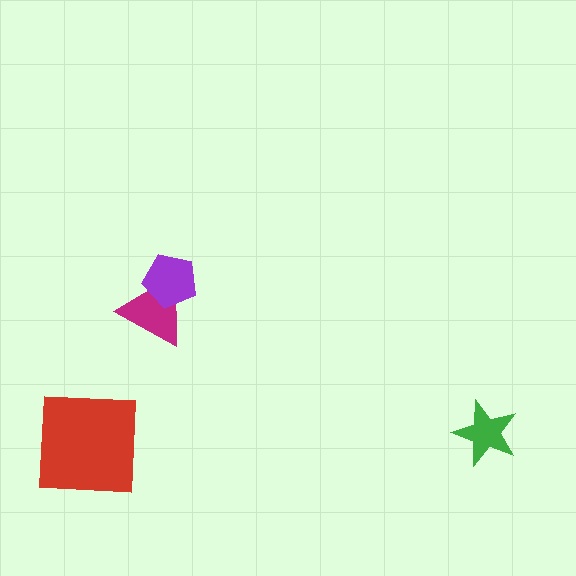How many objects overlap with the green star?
0 objects overlap with the green star.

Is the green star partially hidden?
No, no other shape covers it.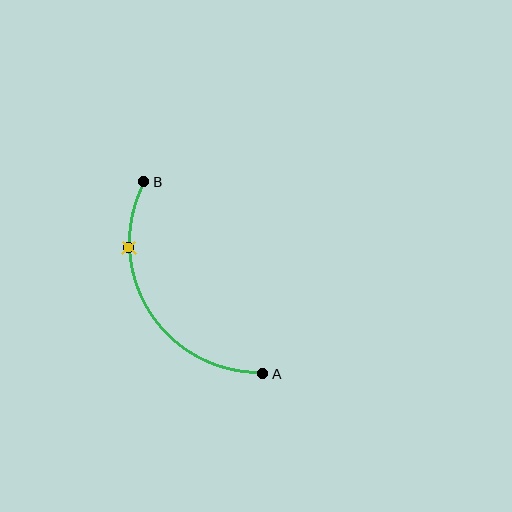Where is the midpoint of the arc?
The arc midpoint is the point on the curve farthest from the straight line joining A and B. It sits to the left of that line.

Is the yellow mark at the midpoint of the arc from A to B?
No. The yellow mark lies on the arc but is closer to endpoint B. The arc midpoint would be at the point on the curve equidistant along the arc from both A and B.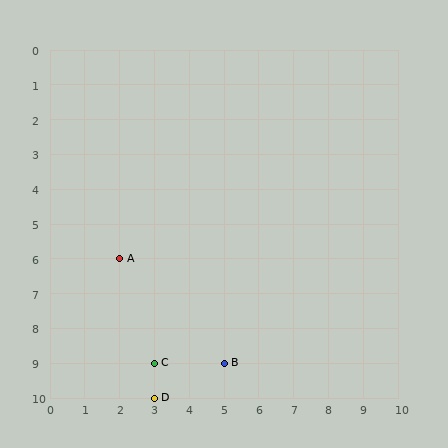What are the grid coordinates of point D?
Point D is at grid coordinates (3, 10).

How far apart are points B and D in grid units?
Points B and D are 2 columns and 1 row apart (about 2.2 grid units diagonally).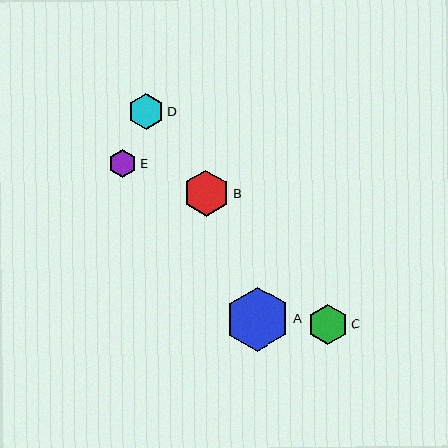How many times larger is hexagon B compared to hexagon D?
Hexagon B is approximately 1.3 times the size of hexagon D.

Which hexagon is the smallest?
Hexagon E is the smallest with a size of approximately 28 pixels.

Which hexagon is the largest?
Hexagon A is the largest with a size of approximately 64 pixels.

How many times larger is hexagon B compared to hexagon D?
Hexagon B is approximately 1.3 times the size of hexagon D.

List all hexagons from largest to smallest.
From largest to smallest: A, B, C, D, E.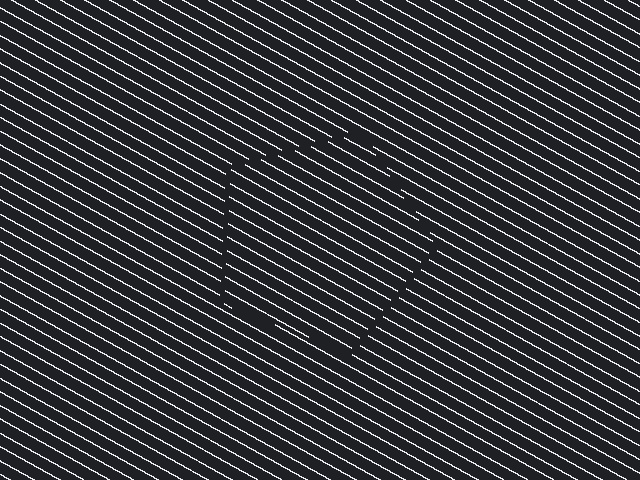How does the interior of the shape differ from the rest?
The interior of the shape contains the same grating, shifted by half a period — the contour is defined by the phase discontinuity where line-ends from the inner and outer gratings abut.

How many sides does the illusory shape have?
5 sides — the line-ends trace a pentagon.